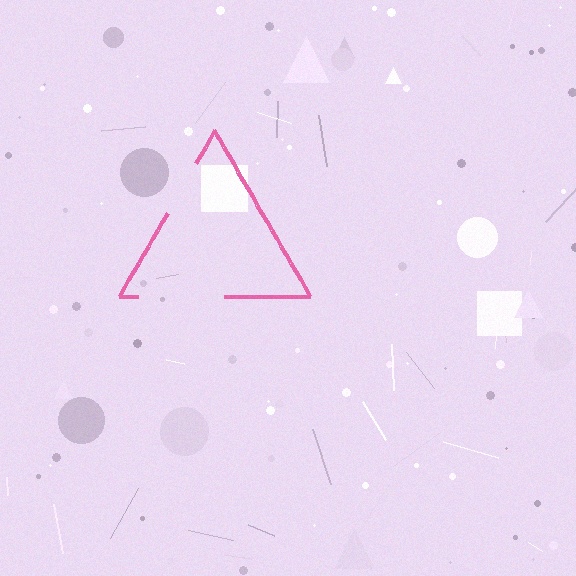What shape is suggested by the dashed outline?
The dashed outline suggests a triangle.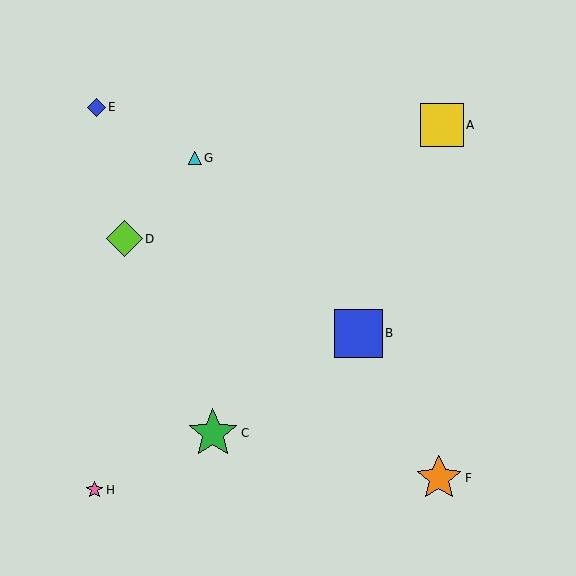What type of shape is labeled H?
Shape H is a pink star.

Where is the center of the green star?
The center of the green star is at (213, 433).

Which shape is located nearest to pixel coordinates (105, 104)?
The blue diamond (labeled E) at (96, 107) is nearest to that location.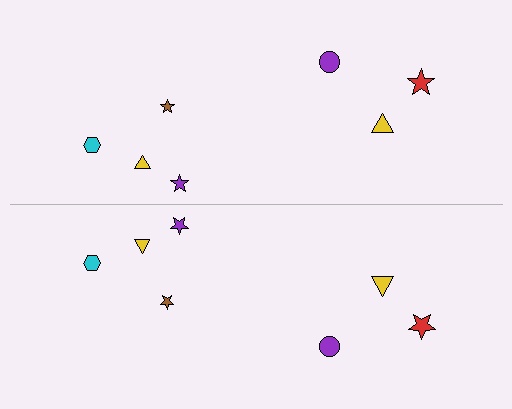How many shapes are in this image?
There are 14 shapes in this image.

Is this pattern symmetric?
Yes, this pattern has bilateral (reflection) symmetry.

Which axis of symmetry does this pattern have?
The pattern has a horizontal axis of symmetry running through the center of the image.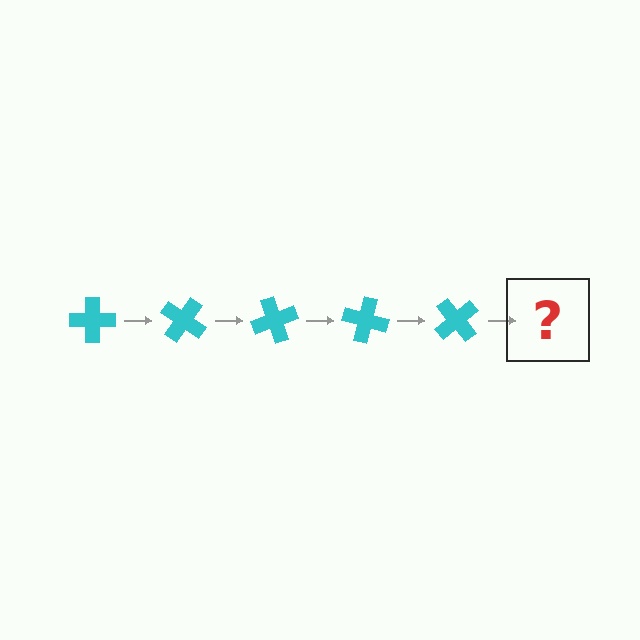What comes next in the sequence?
The next element should be a cyan cross rotated 175 degrees.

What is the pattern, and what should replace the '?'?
The pattern is that the cross rotates 35 degrees each step. The '?' should be a cyan cross rotated 175 degrees.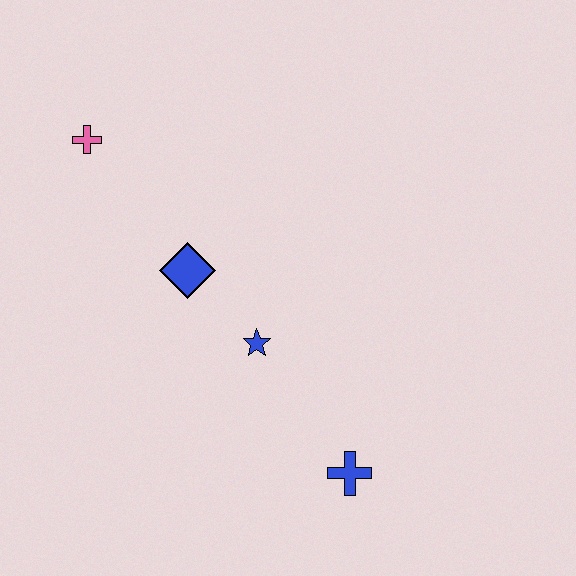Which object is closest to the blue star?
The blue diamond is closest to the blue star.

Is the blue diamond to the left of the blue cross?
Yes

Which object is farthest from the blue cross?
The pink cross is farthest from the blue cross.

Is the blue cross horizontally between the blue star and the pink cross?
No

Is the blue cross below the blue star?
Yes